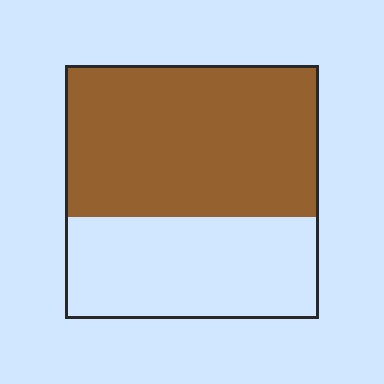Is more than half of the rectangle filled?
Yes.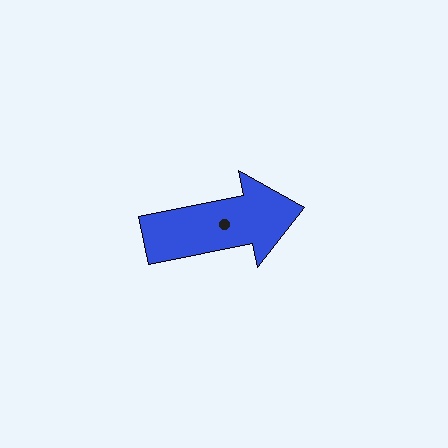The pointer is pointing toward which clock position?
Roughly 3 o'clock.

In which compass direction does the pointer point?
East.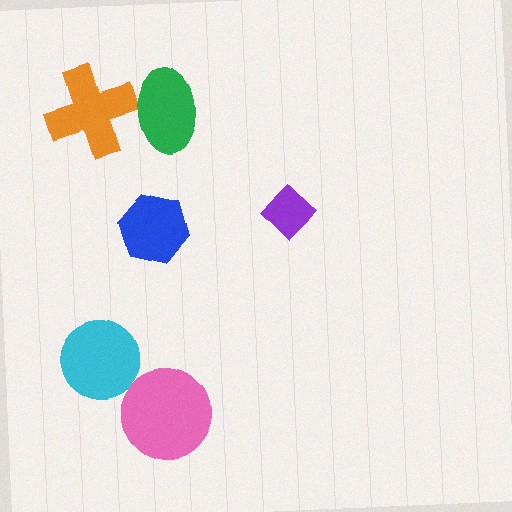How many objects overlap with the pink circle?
0 objects overlap with the pink circle.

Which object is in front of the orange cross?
The green ellipse is in front of the orange cross.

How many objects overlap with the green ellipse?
1 object overlaps with the green ellipse.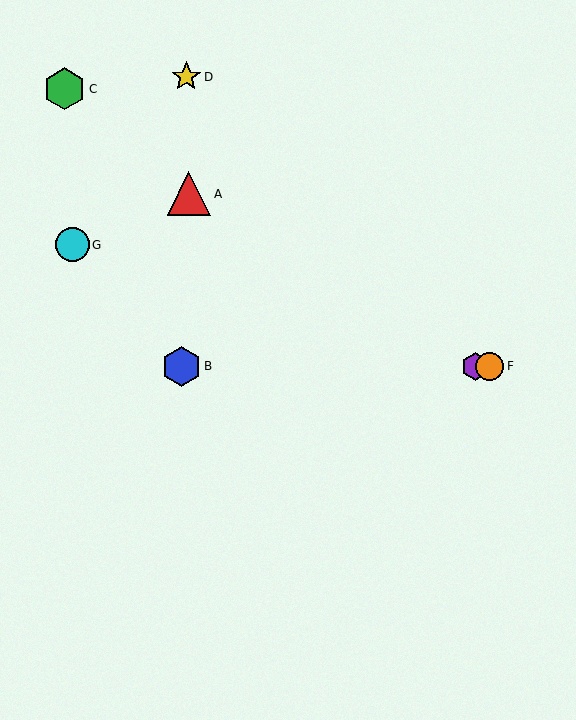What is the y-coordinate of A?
Object A is at y≈194.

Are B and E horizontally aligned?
Yes, both are at y≈366.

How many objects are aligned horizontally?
3 objects (B, E, F) are aligned horizontally.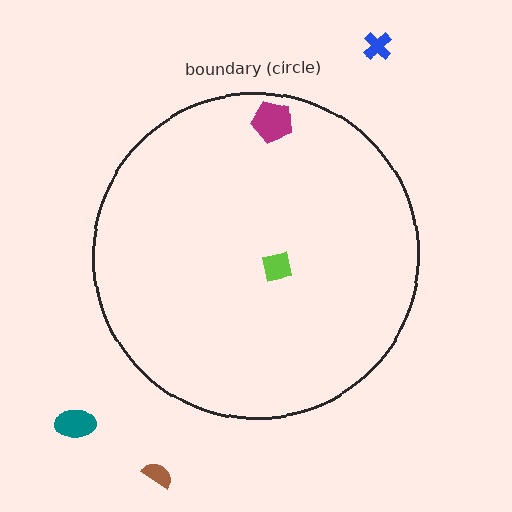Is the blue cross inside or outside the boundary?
Outside.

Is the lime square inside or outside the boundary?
Inside.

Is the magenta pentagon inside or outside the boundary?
Inside.